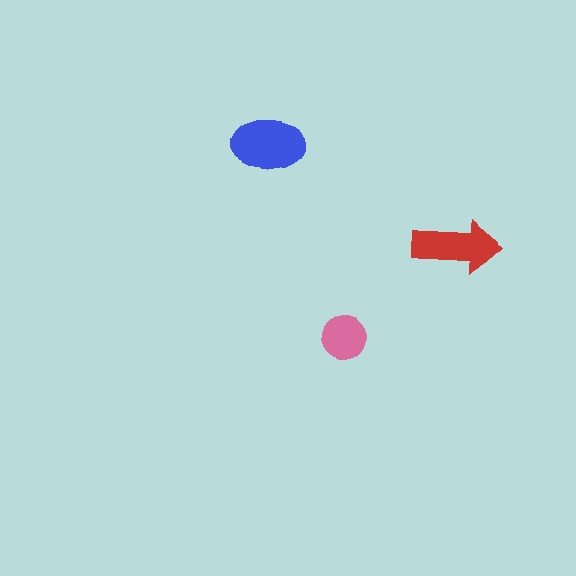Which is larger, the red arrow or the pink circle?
The red arrow.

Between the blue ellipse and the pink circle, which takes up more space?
The blue ellipse.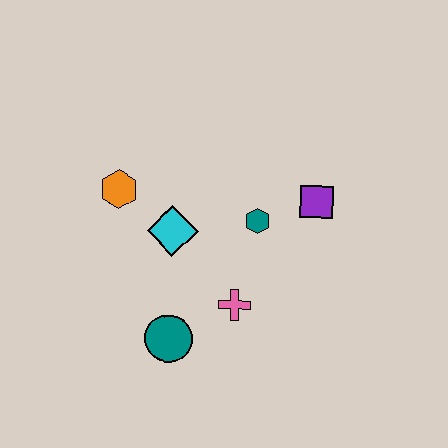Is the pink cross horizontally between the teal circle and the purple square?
Yes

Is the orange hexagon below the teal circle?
No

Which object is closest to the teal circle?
The pink cross is closest to the teal circle.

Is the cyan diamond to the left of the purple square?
Yes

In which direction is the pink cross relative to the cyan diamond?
The pink cross is below the cyan diamond.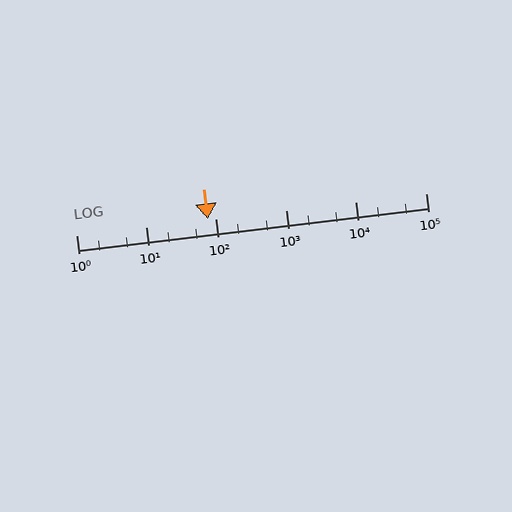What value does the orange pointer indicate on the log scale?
The pointer indicates approximately 77.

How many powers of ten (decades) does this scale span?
The scale spans 5 decades, from 1 to 100000.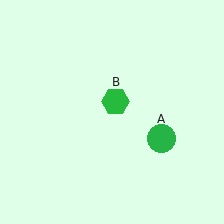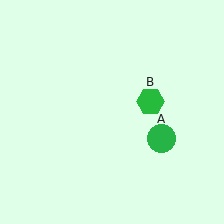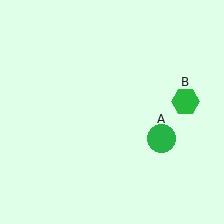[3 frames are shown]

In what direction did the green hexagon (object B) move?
The green hexagon (object B) moved right.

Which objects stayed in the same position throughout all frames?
Green circle (object A) remained stationary.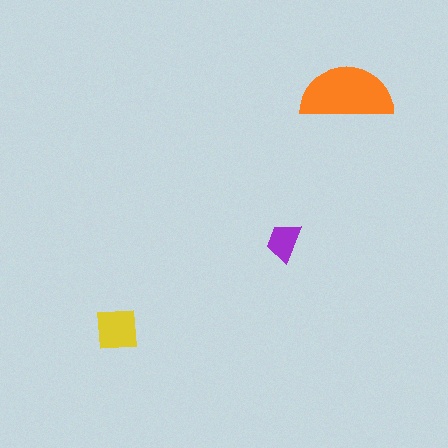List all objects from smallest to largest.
The purple trapezoid, the yellow square, the orange semicircle.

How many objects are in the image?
There are 3 objects in the image.